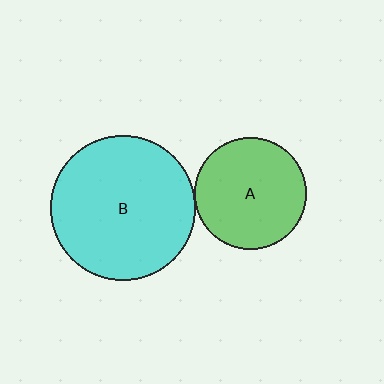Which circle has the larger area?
Circle B (cyan).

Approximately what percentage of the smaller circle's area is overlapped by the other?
Approximately 5%.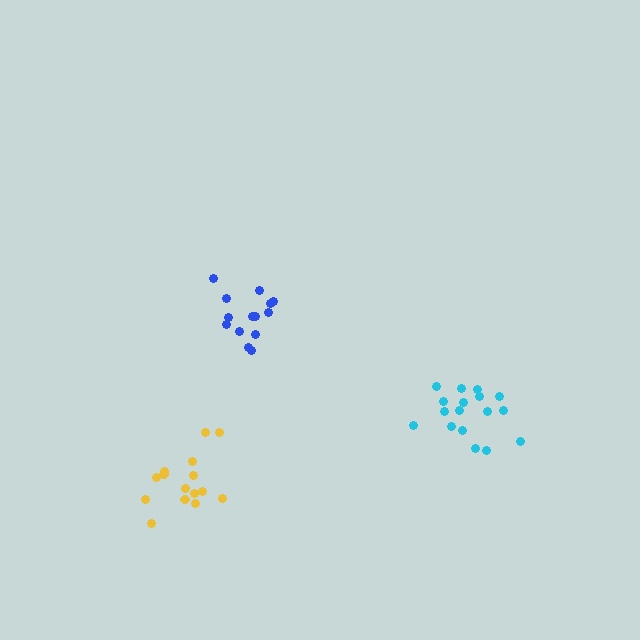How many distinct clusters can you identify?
There are 3 distinct clusters.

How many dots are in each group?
Group 1: 14 dots, Group 2: 17 dots, Group 3: 15 dots (46 total).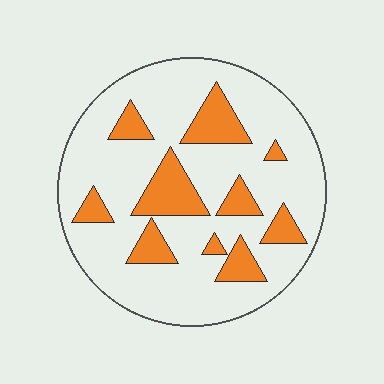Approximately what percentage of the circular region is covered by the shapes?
Approximately 20%.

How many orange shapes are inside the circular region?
10.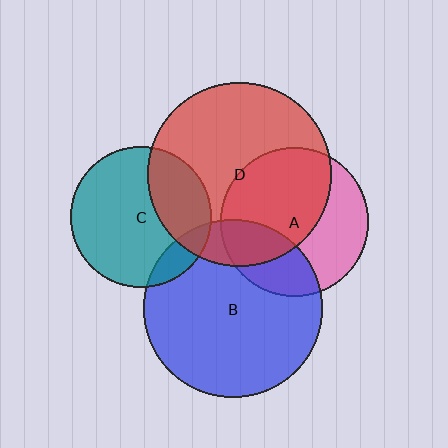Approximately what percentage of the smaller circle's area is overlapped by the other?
Approximately 55%.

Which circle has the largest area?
Circle D (red).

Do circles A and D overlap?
Yes.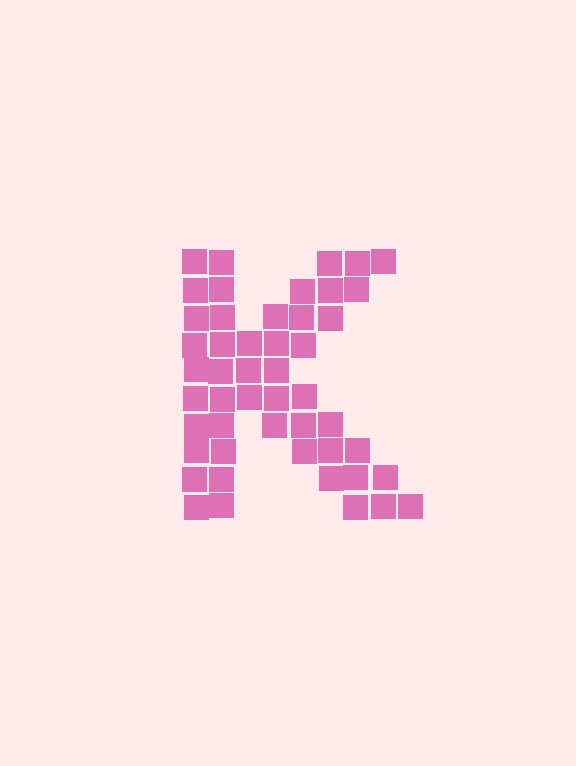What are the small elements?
The small elements are squares.